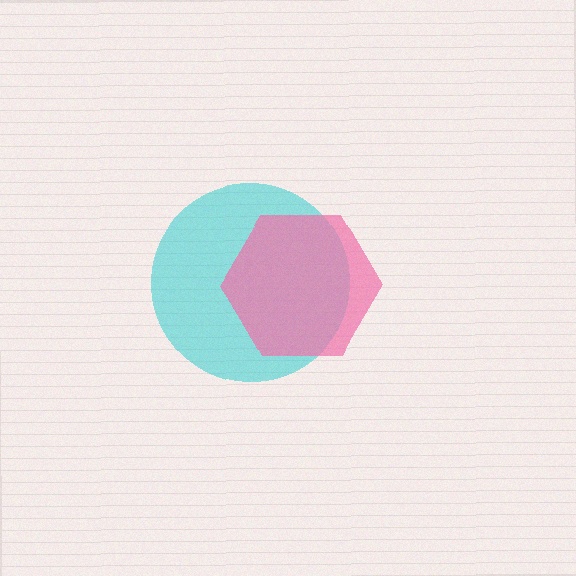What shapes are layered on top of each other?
The layered shapes are: a cyan circle, a pink hexagon.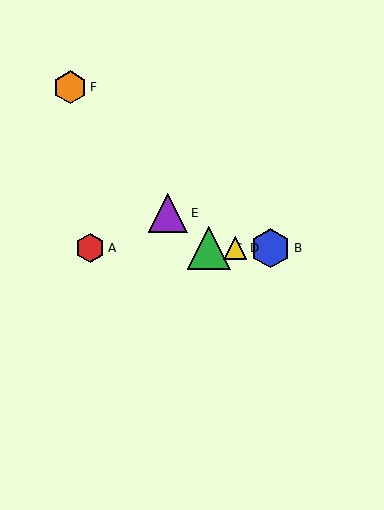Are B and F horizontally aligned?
No, B is at y≈248 and F is at y≈87.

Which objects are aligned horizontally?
Objects A, B, C, D are aligned horizontally.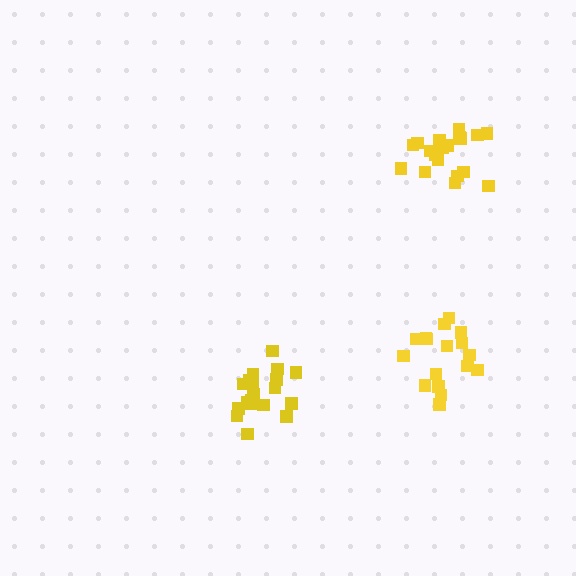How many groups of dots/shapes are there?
There are 3 groups.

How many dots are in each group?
Group 1: 19 dots, Group 2: 20 dots, Group 3: 18 dots (57 total).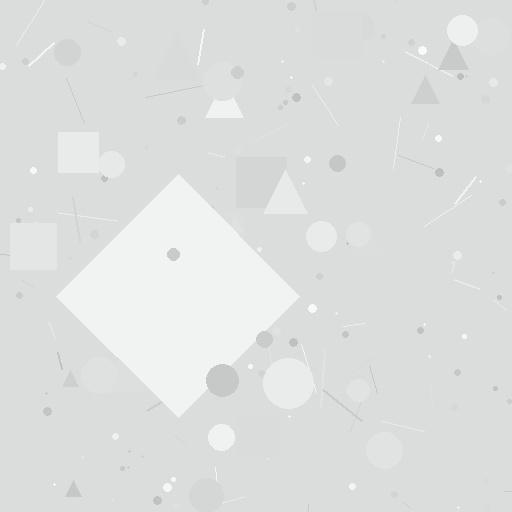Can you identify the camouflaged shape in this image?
The camouflaged shape is a diamond.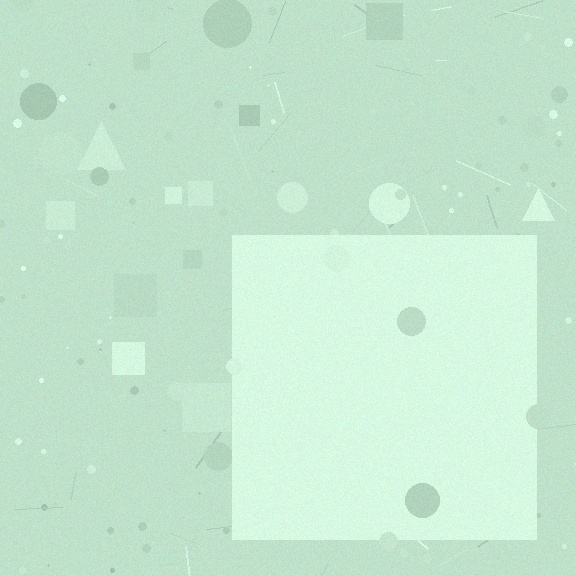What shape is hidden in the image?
A square is hidden in the image.